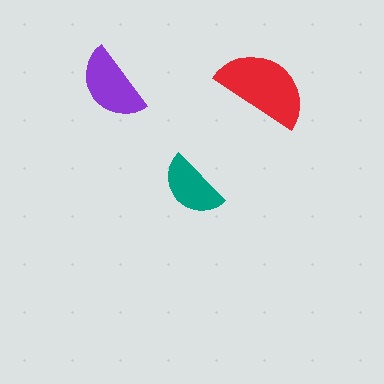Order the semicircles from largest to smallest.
the red one, the purple one, the teal one.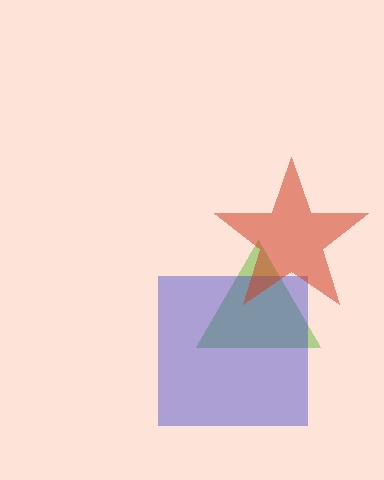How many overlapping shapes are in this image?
There are 3 overlapping shapes in the image.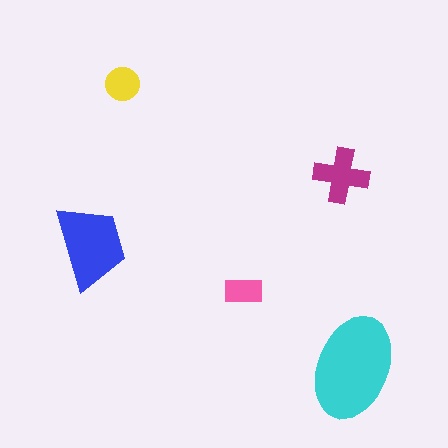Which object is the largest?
The cyan ellipse.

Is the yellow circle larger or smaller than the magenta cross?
Smaller.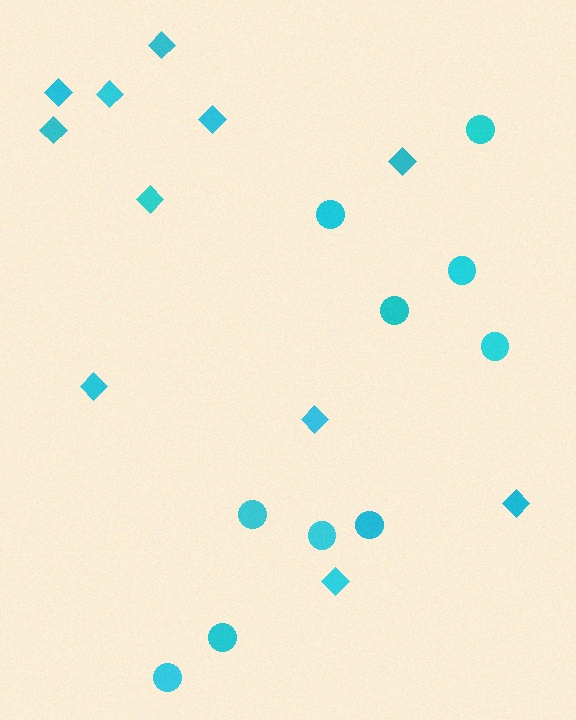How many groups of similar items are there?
There are 2 groups: one group of diamonds (11) and one group of circles (10).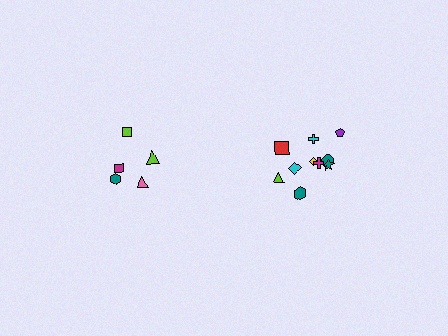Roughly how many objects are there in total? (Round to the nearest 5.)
Roughly 15 objects in total.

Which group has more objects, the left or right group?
The right group.